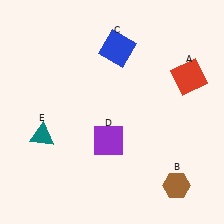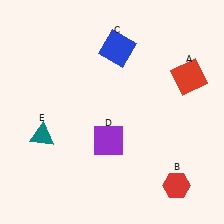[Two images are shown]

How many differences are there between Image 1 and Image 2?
There is 1 difference between the two images.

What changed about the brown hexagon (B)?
In Image 1, B is brown. In Image 2, it changed to red.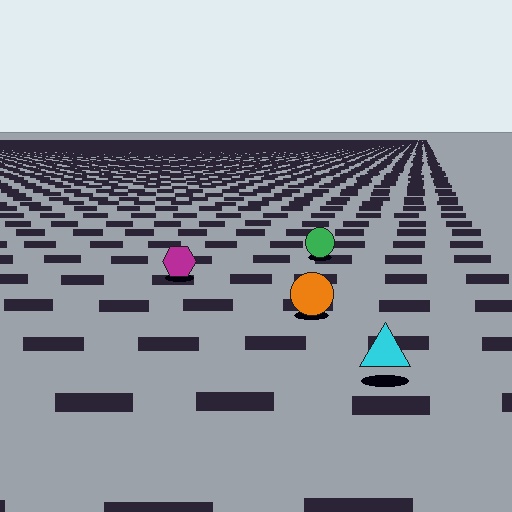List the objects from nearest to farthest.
From nearest to farthest: the cyan triangle, the orange circle, the magenta hexagon, the green circle.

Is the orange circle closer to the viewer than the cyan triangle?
No. The cyan triangle is closer — you can tell from the texture gradient: the ground texture is coarser near it.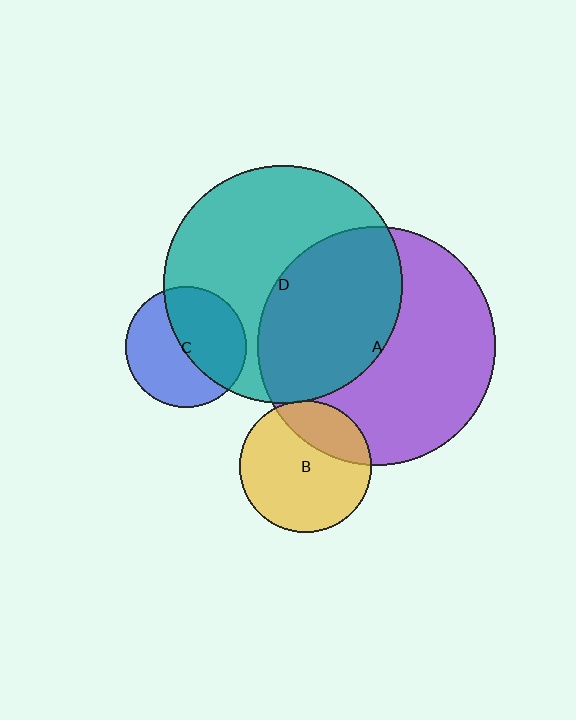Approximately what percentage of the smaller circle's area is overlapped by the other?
Approximately 25%.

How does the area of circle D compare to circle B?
Approximately 3.3 times.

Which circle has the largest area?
Circle D (teal).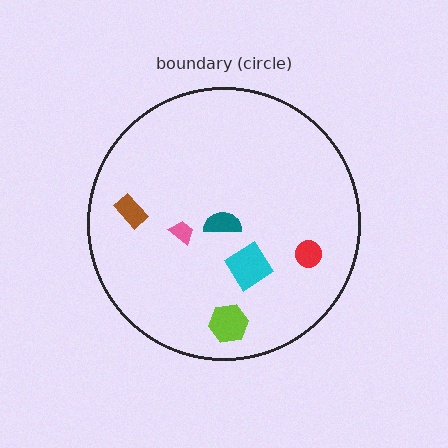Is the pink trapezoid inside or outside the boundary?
Inside.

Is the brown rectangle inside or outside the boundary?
Inside.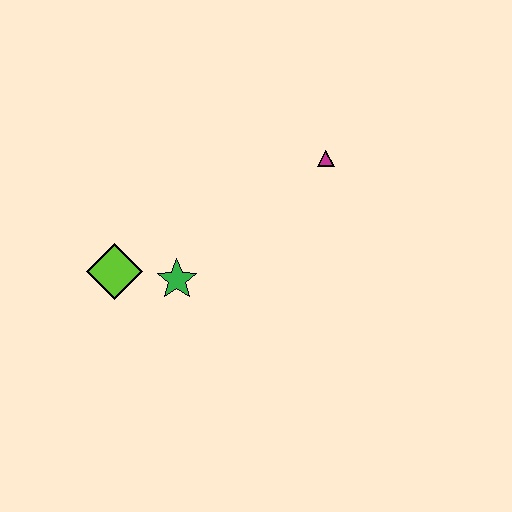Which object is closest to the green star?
The lime diamond is closest to the green star.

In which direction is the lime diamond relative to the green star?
The lime diamond is to the left of the green star.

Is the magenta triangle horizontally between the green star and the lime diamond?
No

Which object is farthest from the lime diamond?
The magenta triangle is farthest from the lime diamond.